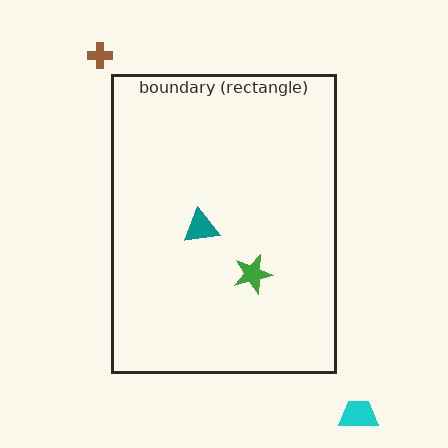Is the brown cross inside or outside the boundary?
Outside.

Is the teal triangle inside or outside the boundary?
Inside.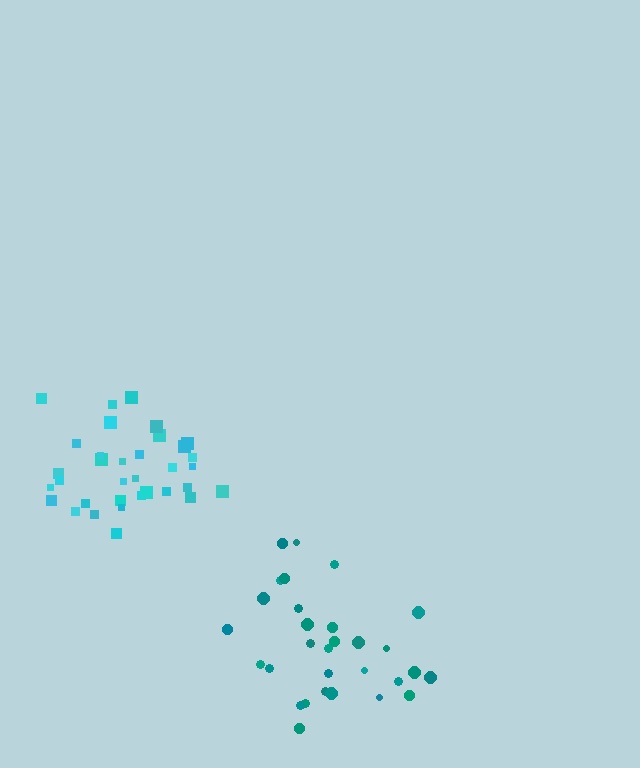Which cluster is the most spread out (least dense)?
Teal.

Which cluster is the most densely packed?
Cyan.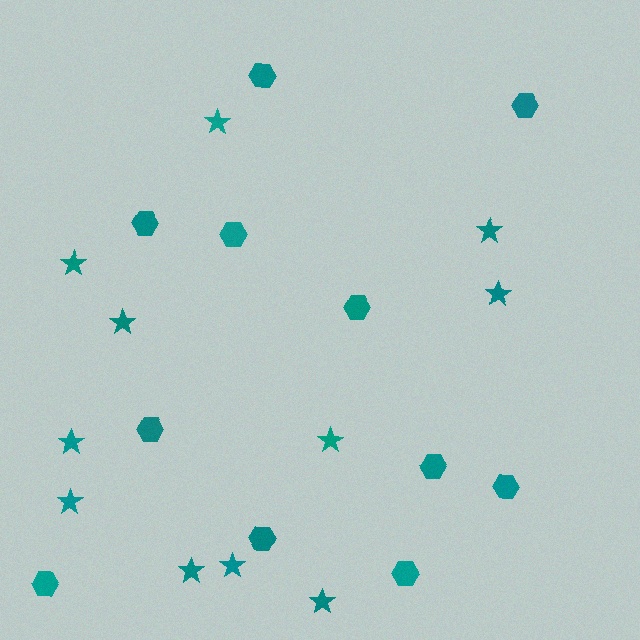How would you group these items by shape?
There are 2 groups: one group of stars (11) and one group of hexagons (11).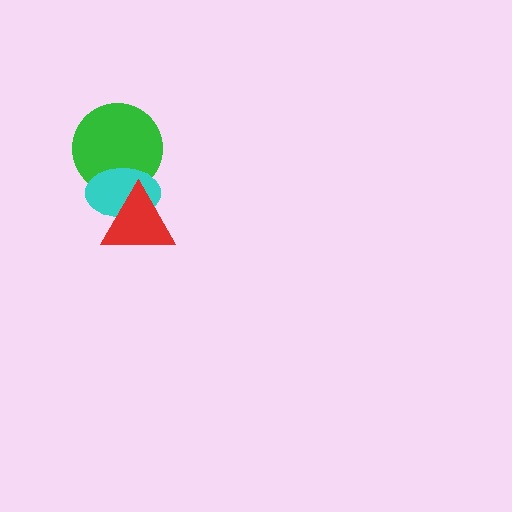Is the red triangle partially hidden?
No, no other shape covers it.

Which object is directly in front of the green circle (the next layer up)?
The cyan ellipse is directly in front of the green circle.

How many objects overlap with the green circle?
2 objects overlap with the green circle.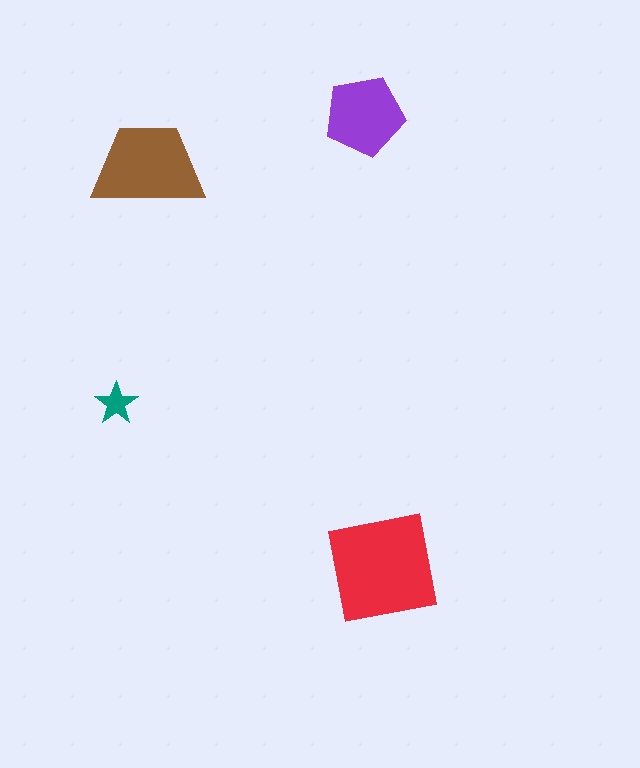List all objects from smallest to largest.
The teal star, the purple pentagon, the brown trapezoid, the red square.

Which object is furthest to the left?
The teal star is leftmost.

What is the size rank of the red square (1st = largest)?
1st.